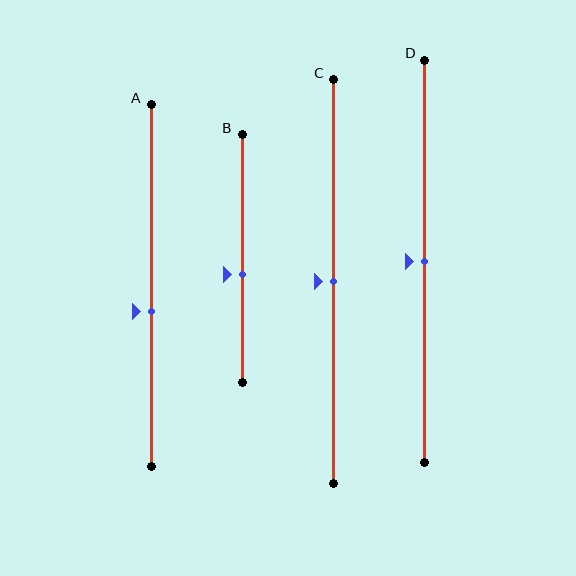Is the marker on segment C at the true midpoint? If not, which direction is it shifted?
Yes, the marker on segment C is at the true midpoint.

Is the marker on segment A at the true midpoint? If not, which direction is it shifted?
No, the marker on segment A is shifted downward by about 7% of the segment length.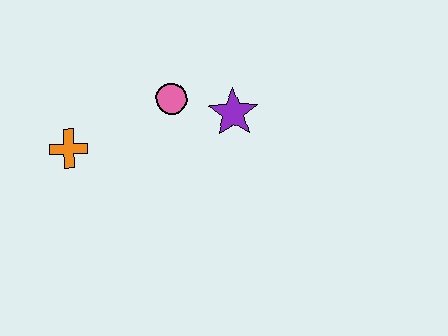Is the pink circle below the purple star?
No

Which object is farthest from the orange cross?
The purple star is farthest from the orange cross.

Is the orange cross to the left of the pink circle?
Yes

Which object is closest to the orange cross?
The pink circle is closest to the orange cross.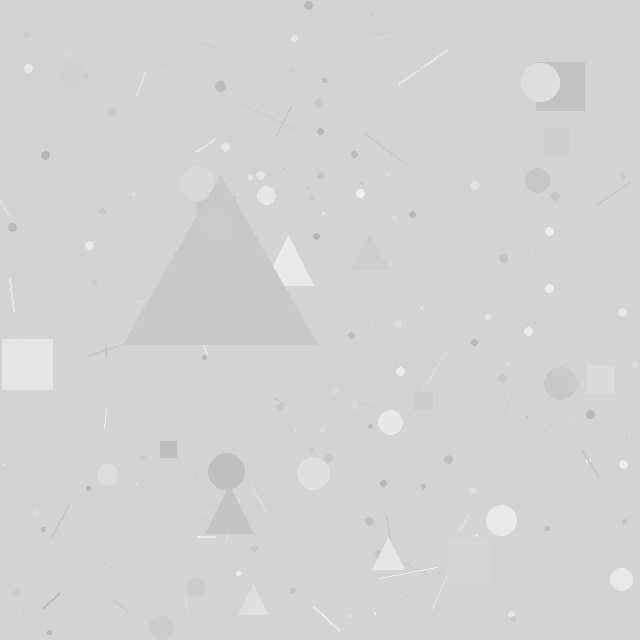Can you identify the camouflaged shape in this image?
The camouflaged shape is a triangle.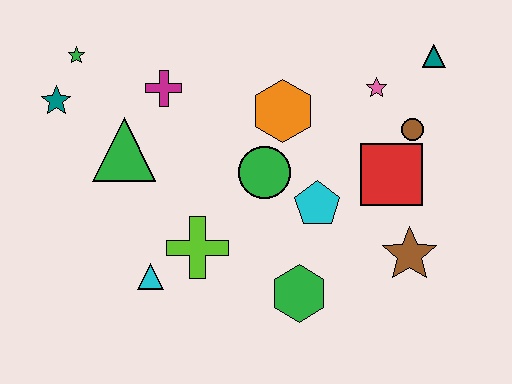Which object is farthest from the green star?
The brown star is farthest from the green star.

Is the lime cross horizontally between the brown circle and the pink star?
No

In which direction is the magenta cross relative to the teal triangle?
The magenta cross is to the left of the teal triangle.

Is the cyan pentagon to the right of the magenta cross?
Yes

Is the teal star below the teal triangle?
Yes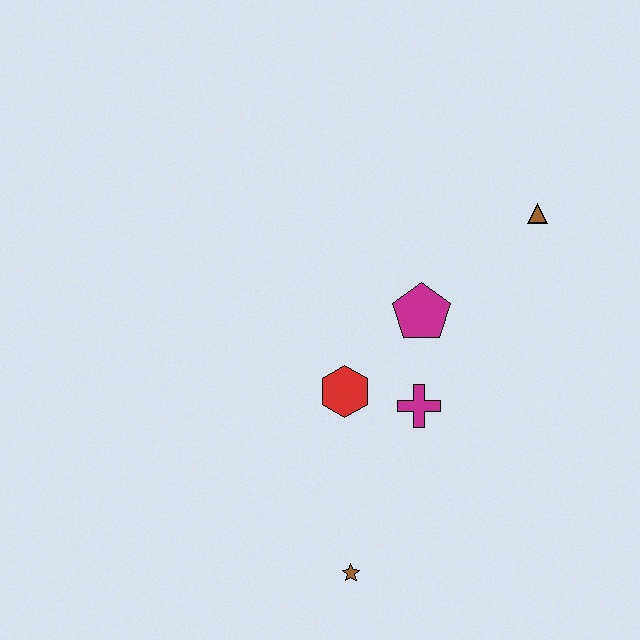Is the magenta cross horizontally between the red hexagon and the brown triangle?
Yes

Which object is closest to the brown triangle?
The magenta pentagon is closest to the brown triangle.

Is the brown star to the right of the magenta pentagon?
No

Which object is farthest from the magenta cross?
The brown triangle is farthest from the magenta cross.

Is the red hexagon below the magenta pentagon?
Yes